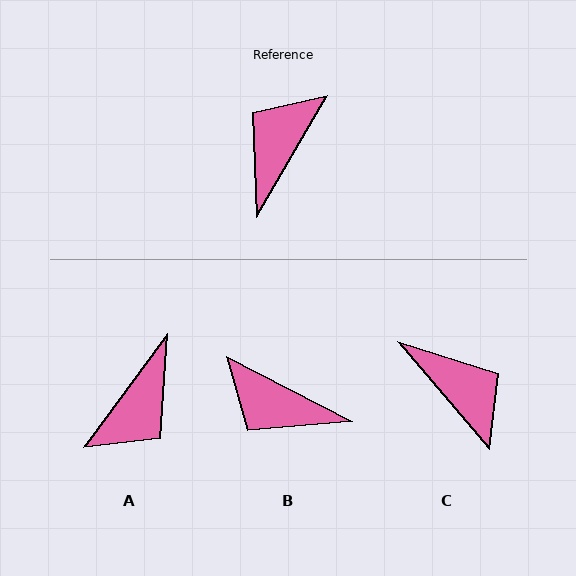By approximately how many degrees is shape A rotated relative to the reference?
Approximately 174 degrees counter-clockwise.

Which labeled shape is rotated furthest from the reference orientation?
A, about 174 degrees away.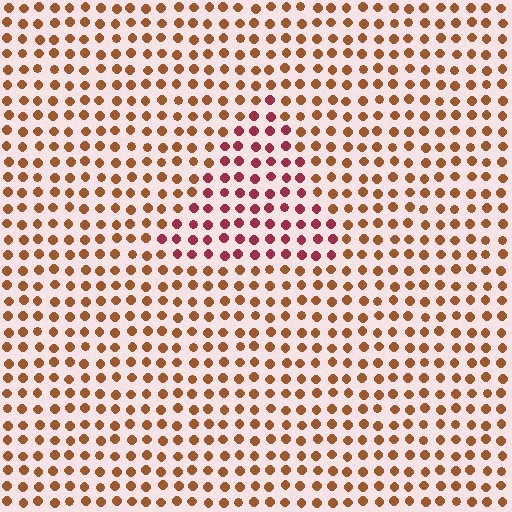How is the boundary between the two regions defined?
The boundary is defined purely by a slight shift in hue (about 37 degrees). Spacing, size, and orientation are identical on both sides.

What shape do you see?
I see a triangle.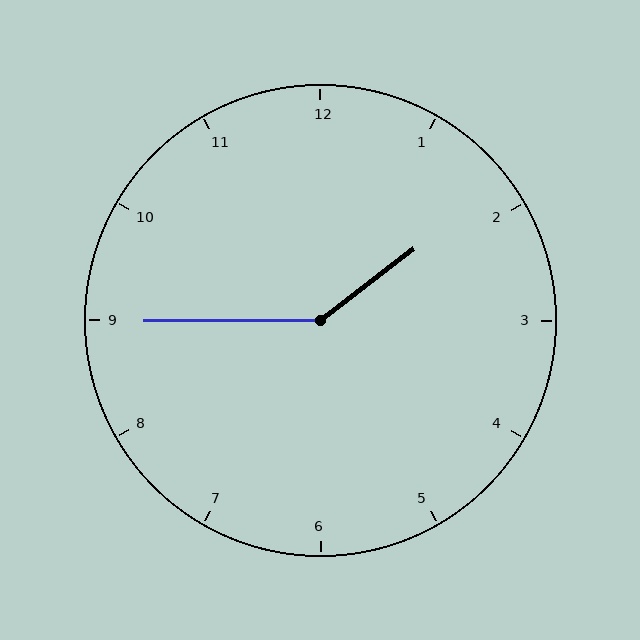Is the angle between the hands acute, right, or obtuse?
It is obtuse.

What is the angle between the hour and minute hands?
Approximately 142 degrees.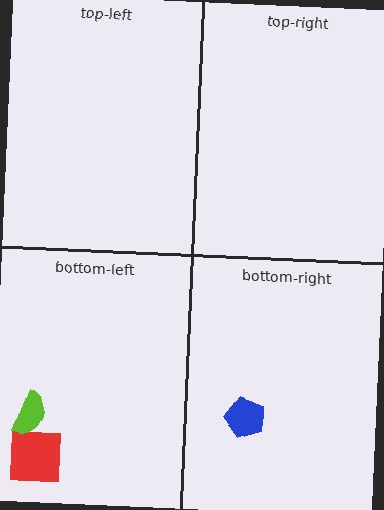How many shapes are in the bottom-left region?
2.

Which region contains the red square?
The bottom-left region.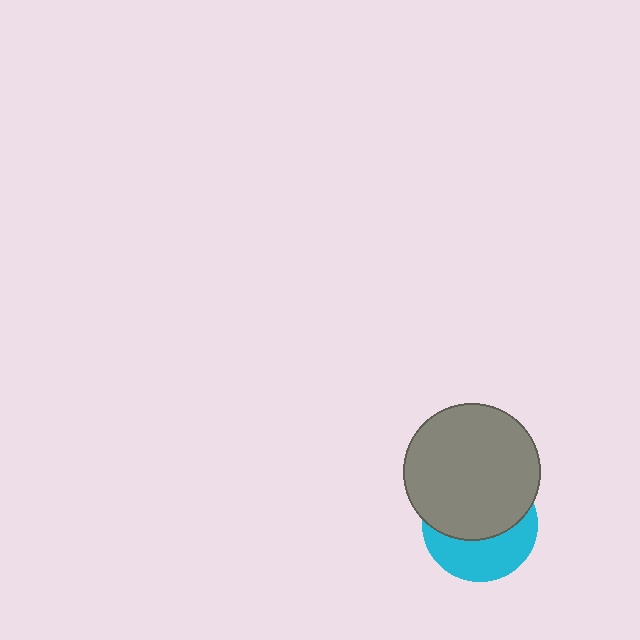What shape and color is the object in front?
The object in front is a gray circle.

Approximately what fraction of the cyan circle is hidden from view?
Roughly 57% of the cyan circle is hidden behind the gray circle.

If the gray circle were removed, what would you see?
You would see the complete cyan circle.